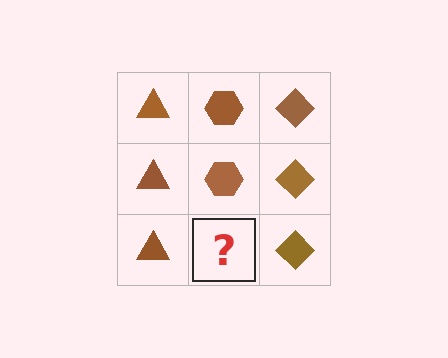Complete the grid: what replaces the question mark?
The question mark should be replaced with a brown hexagon.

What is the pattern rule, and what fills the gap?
The rule is that each column has a consistent shape. The gap should be filled with a brown hexagon.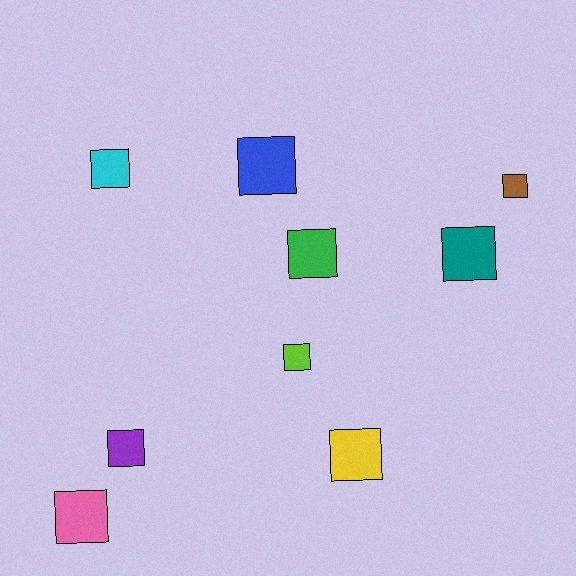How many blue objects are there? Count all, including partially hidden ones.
There is 1 blue object.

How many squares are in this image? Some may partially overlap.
There are 9 squares.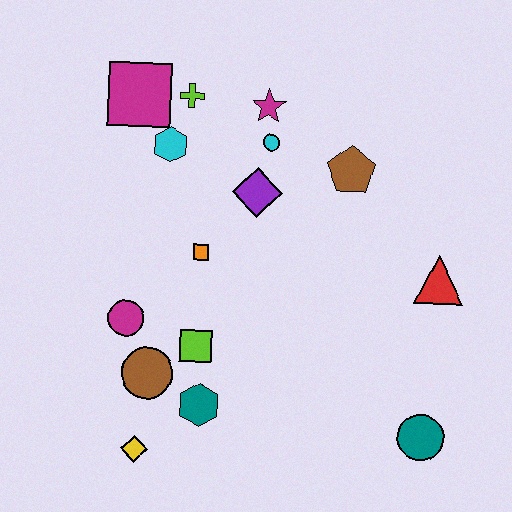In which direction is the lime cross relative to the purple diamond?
The lime cross is above the purple diamond.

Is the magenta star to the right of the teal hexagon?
Yes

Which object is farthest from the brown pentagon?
The yellow diamond is farthest from the brown pentagon.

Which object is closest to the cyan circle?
The magenta star is closest to the cyan circle.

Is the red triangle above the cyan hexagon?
No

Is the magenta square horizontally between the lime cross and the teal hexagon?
No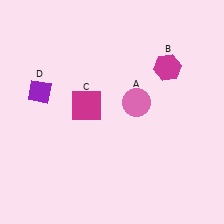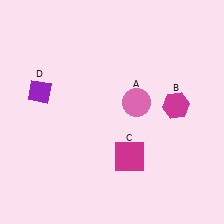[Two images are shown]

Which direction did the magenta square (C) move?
The magenta square (C) moved down.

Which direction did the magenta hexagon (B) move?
The magenta hexagon (B) moved down.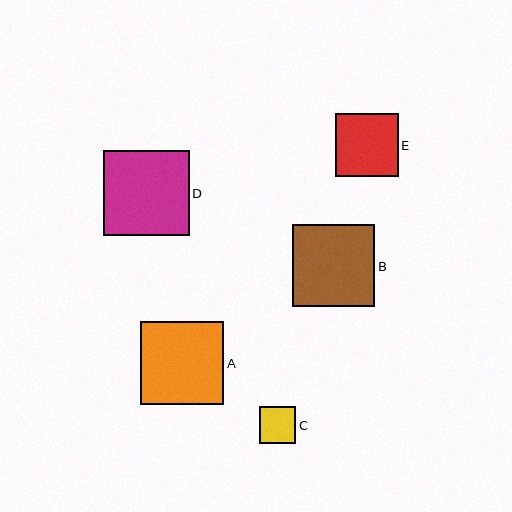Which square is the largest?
Square D is the largest with a size of approximately 86 pixels.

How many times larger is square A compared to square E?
Square A is approximately 1.3 times the size of square E.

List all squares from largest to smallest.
From largest to smallest: D, A, B, E, C.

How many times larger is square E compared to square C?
Square E is approximately 1.7 times the size of square C.